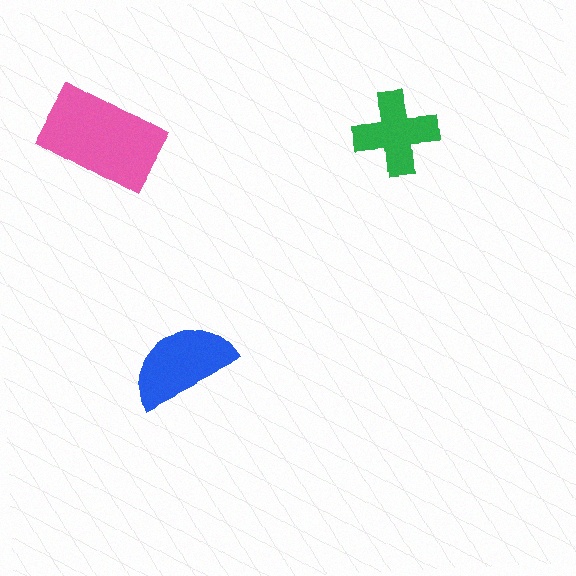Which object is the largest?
The pink rectangle.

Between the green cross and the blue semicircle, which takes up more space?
The blue semicircle.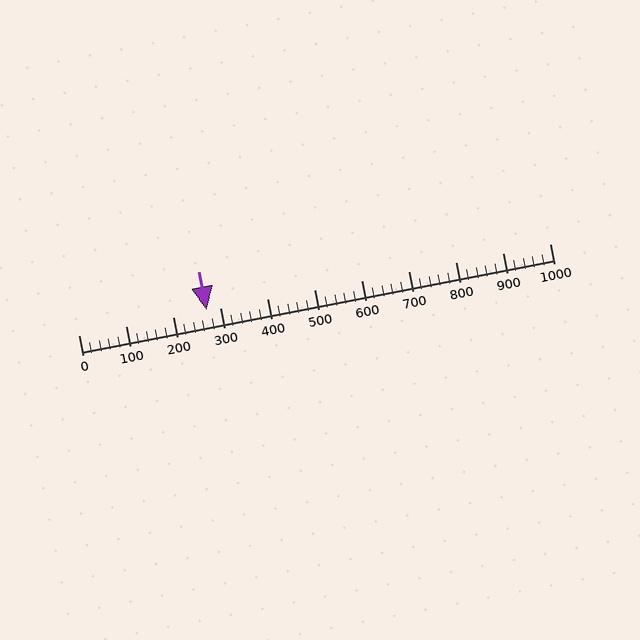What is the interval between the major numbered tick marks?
The major tick marks are spaced 100 units apart.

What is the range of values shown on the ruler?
The ruler shows values from 0 to 1000.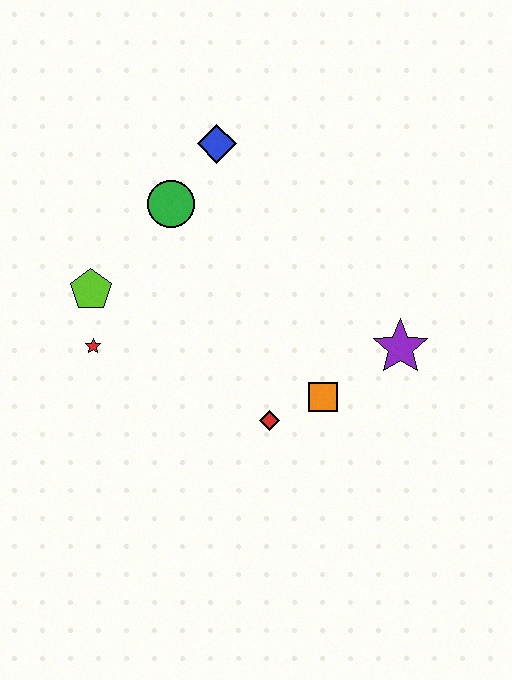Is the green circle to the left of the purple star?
Yes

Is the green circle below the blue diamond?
Yes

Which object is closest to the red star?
The lime pentagon is closest to the red star.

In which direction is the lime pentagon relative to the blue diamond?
The lime pentagon is below the blue diamond.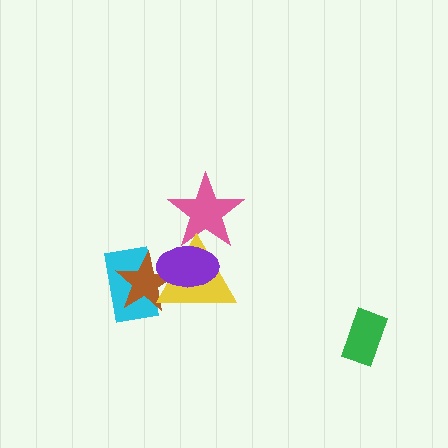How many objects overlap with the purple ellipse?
4 objects overlap with the purple ellipse.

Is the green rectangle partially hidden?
No, no other shape covers it.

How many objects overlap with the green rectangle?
0 objects overlap with the green rectangle.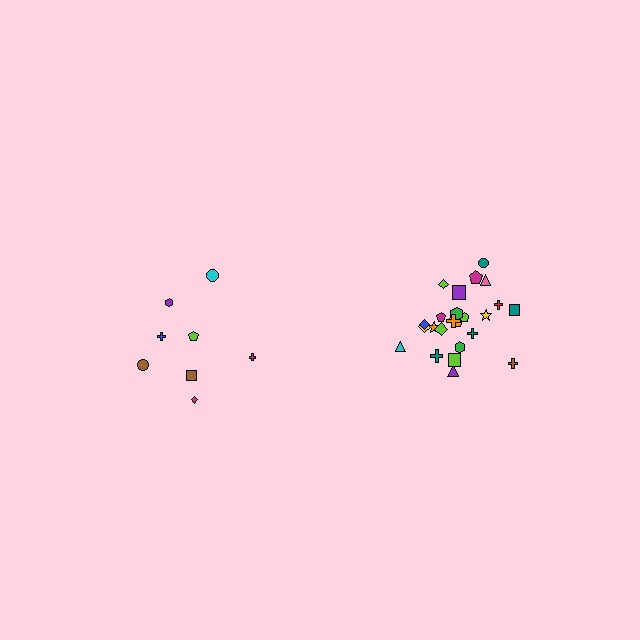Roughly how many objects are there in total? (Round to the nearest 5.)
Roughly 35 objects in total.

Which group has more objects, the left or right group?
The right group.